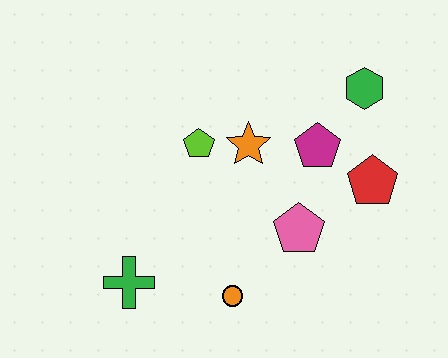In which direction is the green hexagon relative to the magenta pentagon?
The green hexagon is above the magenta pentagon.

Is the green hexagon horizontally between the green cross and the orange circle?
No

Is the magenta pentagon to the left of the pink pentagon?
No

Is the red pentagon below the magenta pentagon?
Yes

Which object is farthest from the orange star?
The green cross is farthest from the orange star.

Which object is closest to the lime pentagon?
The orange star is closest to the lime pentagon.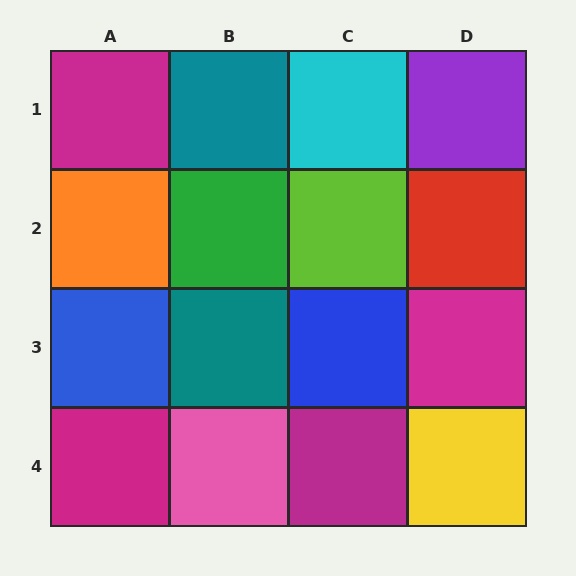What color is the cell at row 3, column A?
Blue.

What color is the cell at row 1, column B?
Teal.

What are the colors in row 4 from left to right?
Magenta, pink, magenta, yellow.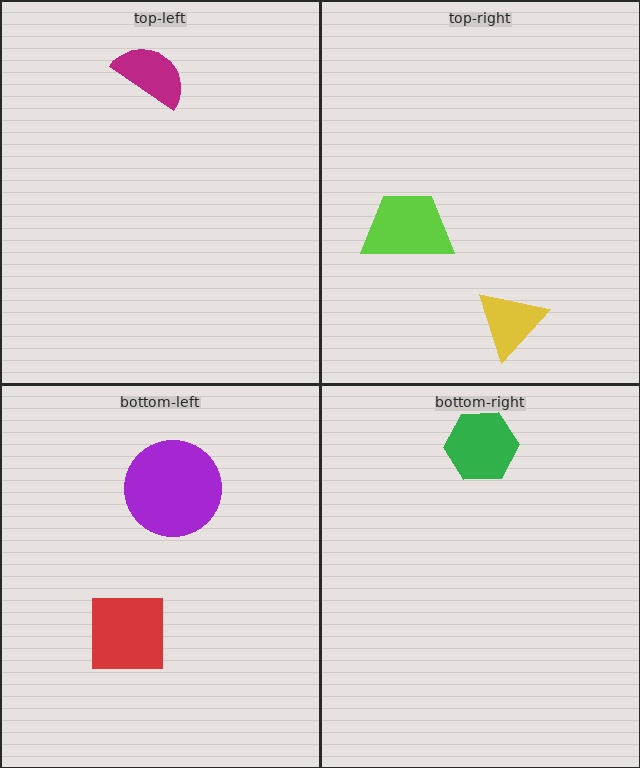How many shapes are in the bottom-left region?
2.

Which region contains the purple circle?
The bottom-left region.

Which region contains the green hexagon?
The bottom-right region.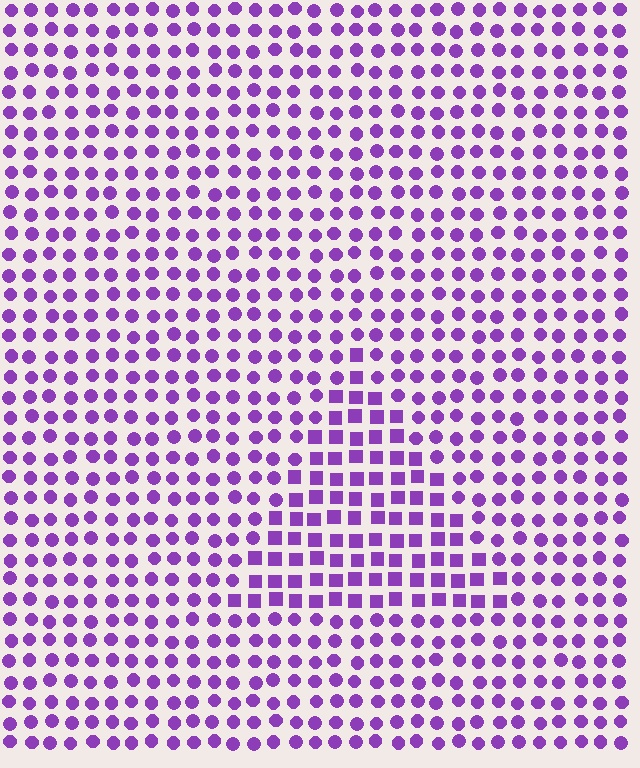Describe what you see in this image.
The image is filled with small purple elements arranged in a uniform grid. A triangle-shaped region contains squares, while the surrounding area contains circles. The boundary is defined purely by the change in element shape.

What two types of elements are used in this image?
The image uses squares inside the triangle region and circles outside it.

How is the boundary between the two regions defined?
The boundary is defined by a change in element shape: squares inside vs. circles outside. All elements share the same color and spacing.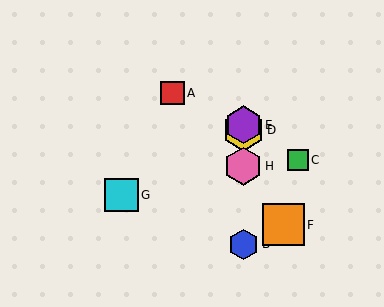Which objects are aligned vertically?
Objects B, D, E, H are aligned vertically.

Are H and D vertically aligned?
Yes, both are at x≈243.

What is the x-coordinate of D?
Object D is at x≈243.